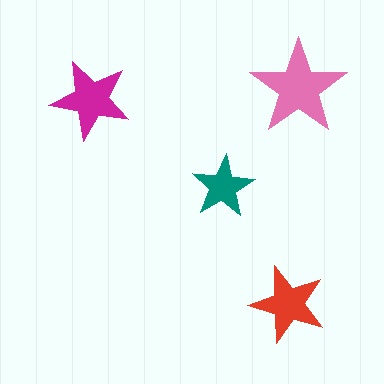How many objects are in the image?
There are 4 objects in the image.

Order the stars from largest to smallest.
the pink one, the magenta one, the red one, the teal one.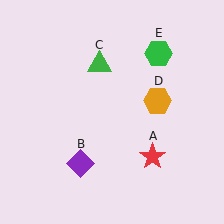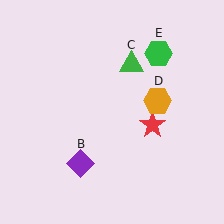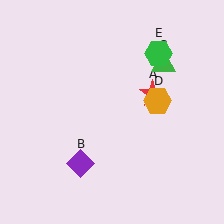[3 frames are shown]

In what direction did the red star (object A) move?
The red star (object A) moved up.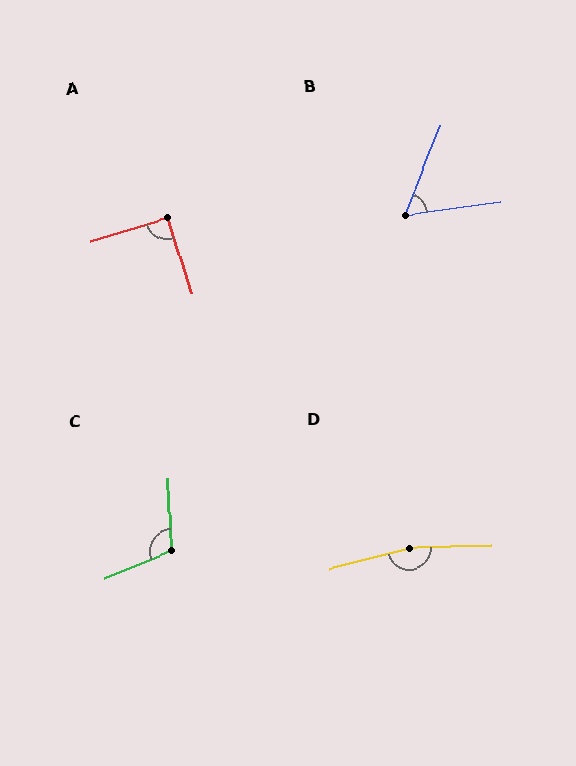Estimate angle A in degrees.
Approximately 90 degrees.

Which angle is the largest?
D, at approximately 167 degrees.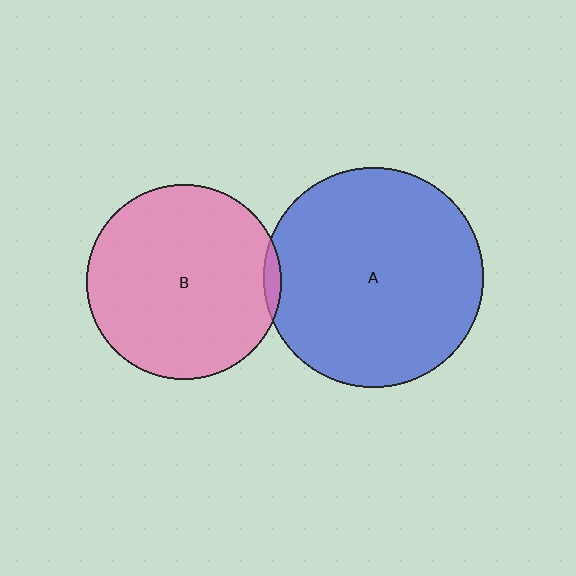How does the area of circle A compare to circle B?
Approximately 1.3 times.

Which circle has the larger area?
Circle A (blue).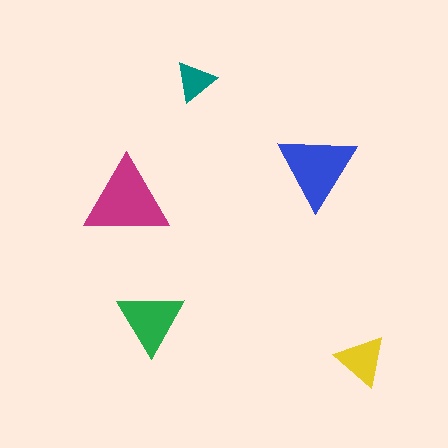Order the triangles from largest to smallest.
the magenta one, the blue one, the green one, the yellow one, the teal one.